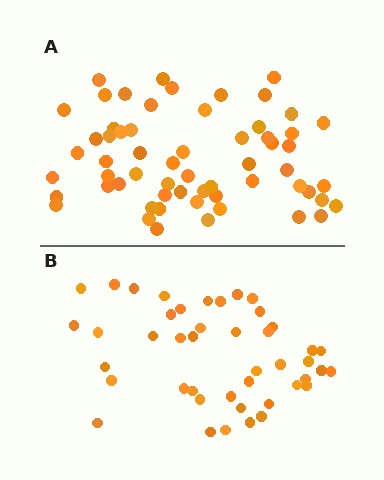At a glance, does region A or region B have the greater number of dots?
Region A (the top region) has more dots.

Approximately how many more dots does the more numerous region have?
Region A has approximately 15 more dots than region B.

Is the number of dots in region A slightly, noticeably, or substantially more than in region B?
Region A has noticeably more, but not dramatically so. The ratio is roughly 1.4 to 1.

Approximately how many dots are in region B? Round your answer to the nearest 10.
About 40 dots. (The exact count is 44, which rounds to 40.)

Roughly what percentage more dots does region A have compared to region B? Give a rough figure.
About 35% more.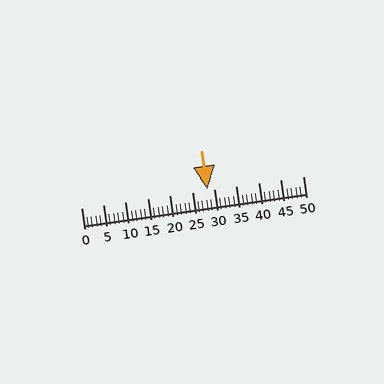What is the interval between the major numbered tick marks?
The major tick marks are spaced 5 units apart.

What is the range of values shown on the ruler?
The ruler shows values from 0 to 50.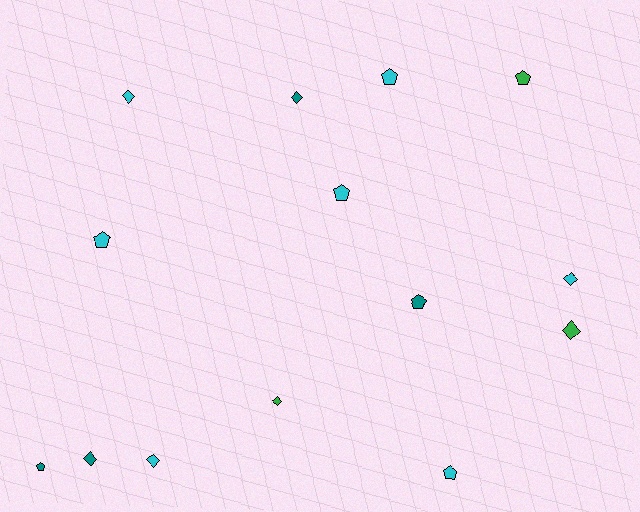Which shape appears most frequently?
Pentagon, with 7 objects.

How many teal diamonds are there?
There are 2 teal diamonds.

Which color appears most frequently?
Cyan, with 7 objects.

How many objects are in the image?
There are 14 objects.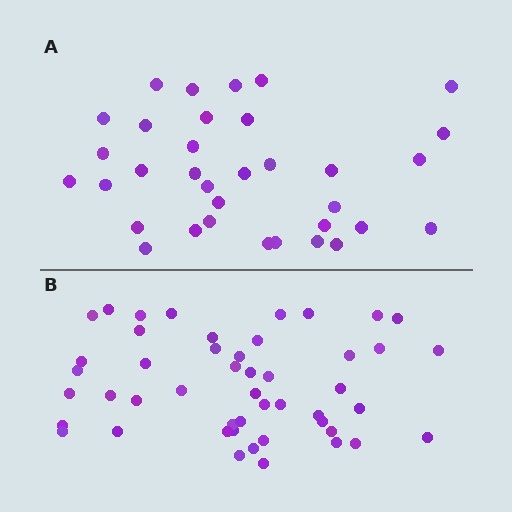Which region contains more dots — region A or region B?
Region B (the bottom region) has more dots.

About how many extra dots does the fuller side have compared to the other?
Region B has approximately 15 more dots than region A.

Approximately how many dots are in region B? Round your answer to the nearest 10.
About 50 dots. (The exact count is 48, which rounds to 50.)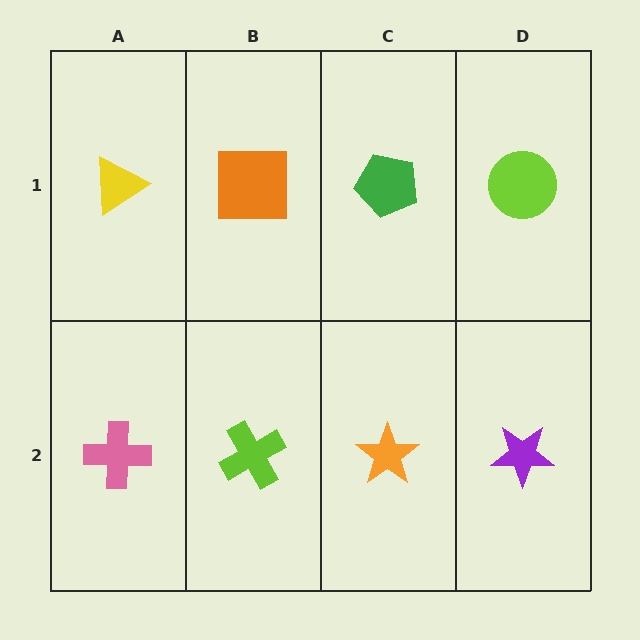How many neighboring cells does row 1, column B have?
3.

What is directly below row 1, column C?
An orange star.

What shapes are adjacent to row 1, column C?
An orange star (row 2, column C), an orange square (row 1, column B), a lime circle (row 1, column D).